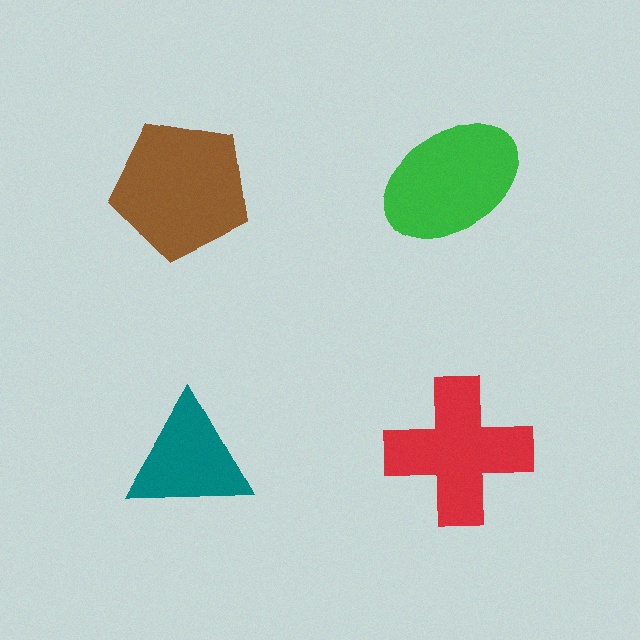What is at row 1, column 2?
A green ellipse.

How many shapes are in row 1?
2 shapes.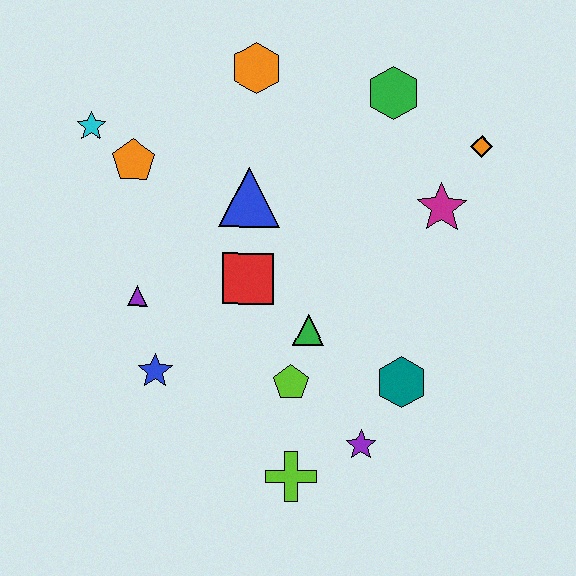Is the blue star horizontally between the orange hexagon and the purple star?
No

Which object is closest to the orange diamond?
The magenta star is closest to the orange diamond.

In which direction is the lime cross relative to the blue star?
The lime cross is to the right of the blue star.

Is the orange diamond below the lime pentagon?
No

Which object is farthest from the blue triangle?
The lime cross is farthest from the blue triangle.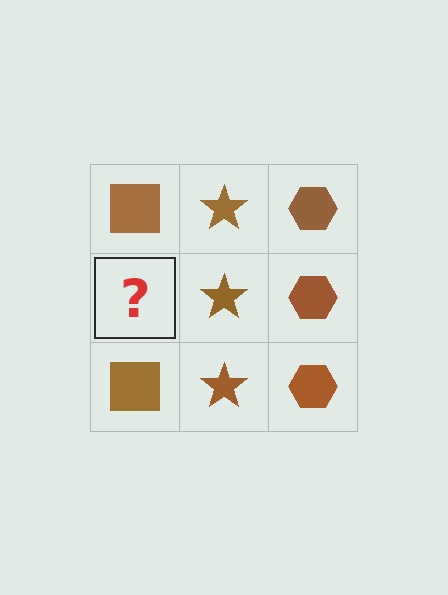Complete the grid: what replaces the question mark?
The question mark should be replaced with a brown square.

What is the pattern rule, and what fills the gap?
The rule is that each column has a consistent shape. The gap should be filled with a brown square.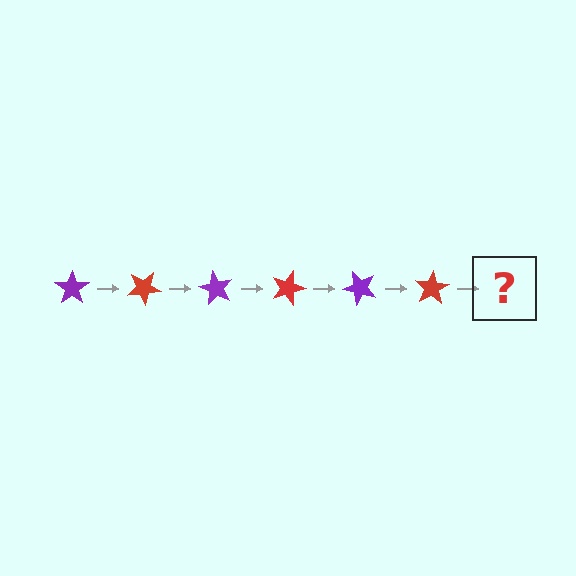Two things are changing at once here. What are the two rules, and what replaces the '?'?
The two rules are that it rotates 30 degrees each step and the color cycles through purple and red. The '?' should be a purple star, rotated 180 degrees from the start.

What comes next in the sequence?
The next element should be a purple star, rotated 180 degrees from the start.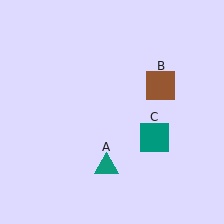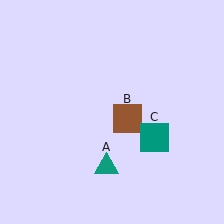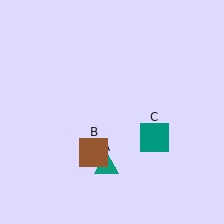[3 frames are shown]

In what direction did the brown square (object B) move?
The brown square (object B) moved down and to the left.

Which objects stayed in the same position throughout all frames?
Teal triangle (object A) and teal square (object C) remained stationary.